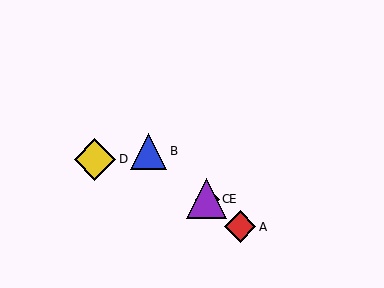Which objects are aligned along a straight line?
Objects A, B, C, E are aligned along a straight line.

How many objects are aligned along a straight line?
4 objects (A, B, C, E) are aligned along a straight line.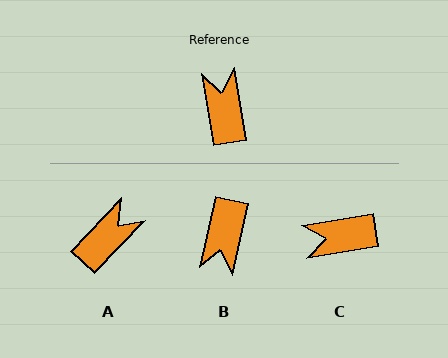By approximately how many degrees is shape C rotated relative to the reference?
Approximately 90 degrees counter-clockwise.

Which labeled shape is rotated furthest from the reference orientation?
B, about 158 degrees away.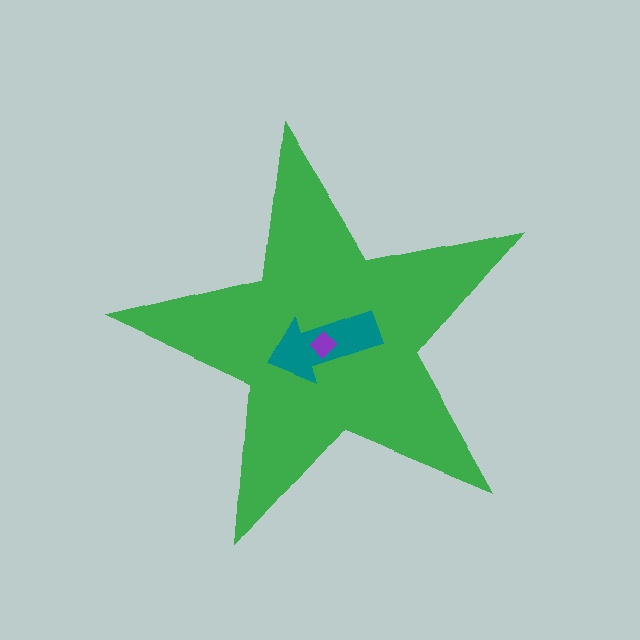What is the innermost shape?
The purple diamond.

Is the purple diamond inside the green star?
Yes.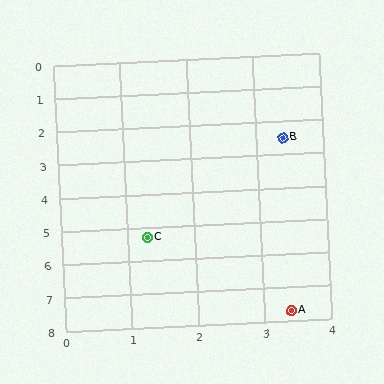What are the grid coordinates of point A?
Point A is at approximately (3.4, 7.7).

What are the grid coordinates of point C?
Point C is at approximately (1.3, 5.3).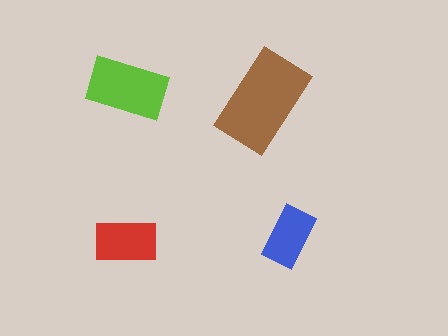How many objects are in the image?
There are 4 objects in the image.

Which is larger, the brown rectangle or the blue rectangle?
The brown one.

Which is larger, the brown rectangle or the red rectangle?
The brown one.